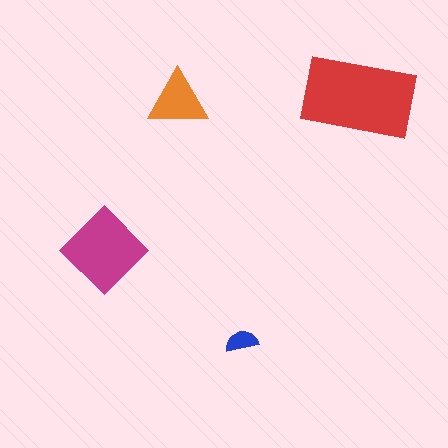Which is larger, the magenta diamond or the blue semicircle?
The magenta diamond.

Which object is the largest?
The red rectangle.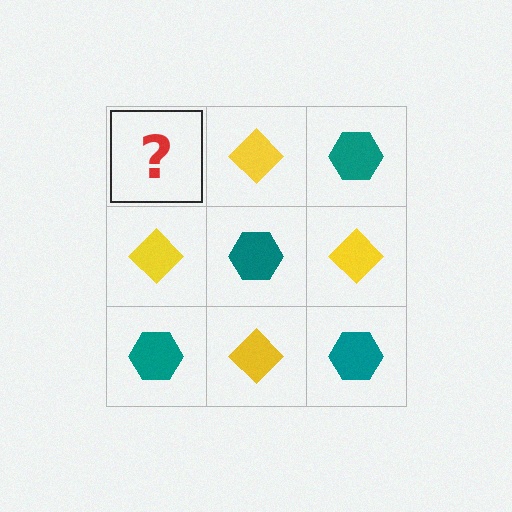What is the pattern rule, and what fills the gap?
The rule is that it alternates teal hexagon and yellow diamond in a checkerboard pattern. The gap should be filled with a teal hexagon.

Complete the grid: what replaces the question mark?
The question mark should be replaced with a teal hexagon.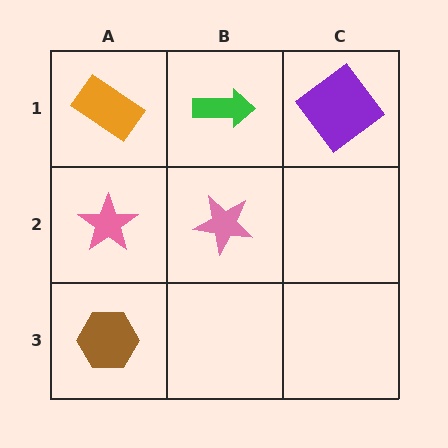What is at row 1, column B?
A green arrow.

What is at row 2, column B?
A pink star.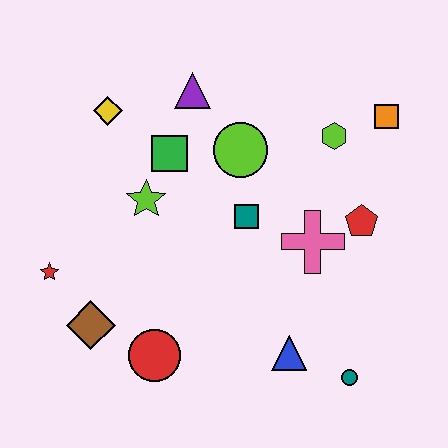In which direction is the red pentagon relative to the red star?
The red pentagon is to the right of the red star.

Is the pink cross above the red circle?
Yes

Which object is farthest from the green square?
The teal circle is farthest from the green square.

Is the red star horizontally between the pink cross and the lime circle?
No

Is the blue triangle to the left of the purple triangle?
No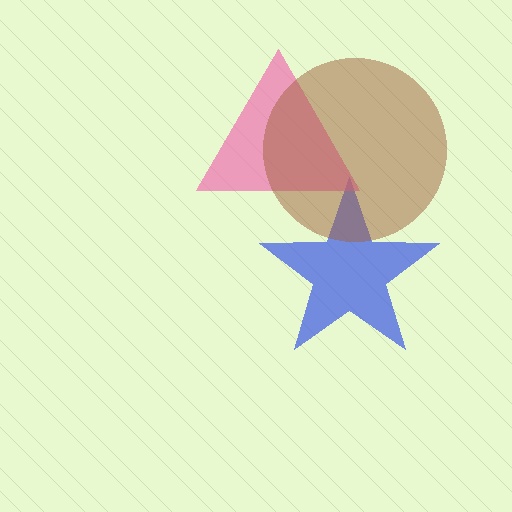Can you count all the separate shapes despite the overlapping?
Yes, there are 3 separate shapes.